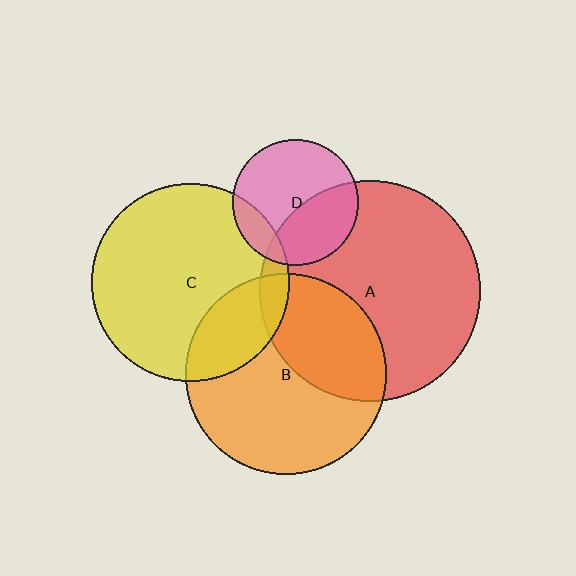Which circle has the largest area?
Circle A (red).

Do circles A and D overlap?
Yes.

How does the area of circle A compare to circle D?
Approximately 3.1 times.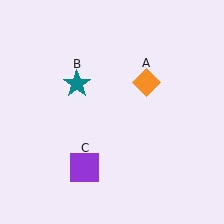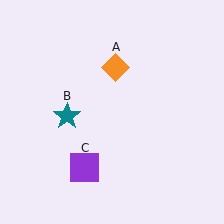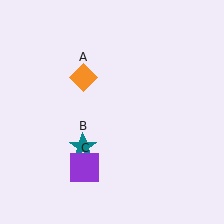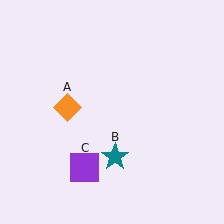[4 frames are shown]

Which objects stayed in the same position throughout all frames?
Purple square (object C) remained stationary.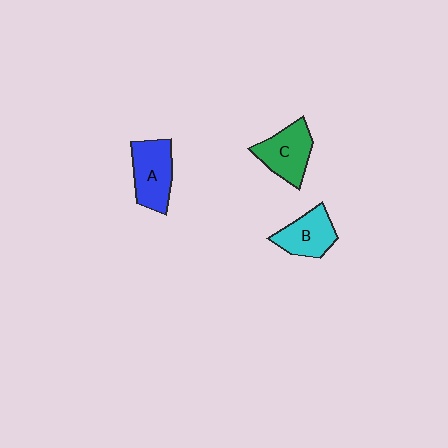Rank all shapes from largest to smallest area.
From largest to smallest: A (blue), C (green), B (cyan).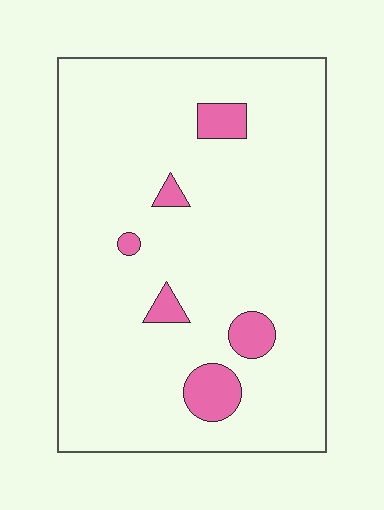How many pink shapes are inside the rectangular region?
6.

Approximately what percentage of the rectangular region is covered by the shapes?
Approximately 10%.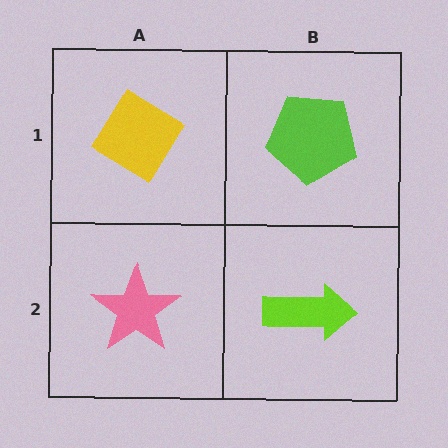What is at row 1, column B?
A lime pentagon.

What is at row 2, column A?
A pink star.